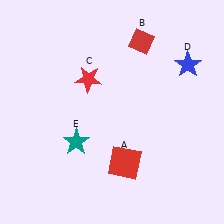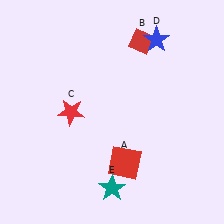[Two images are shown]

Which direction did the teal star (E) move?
The teal star (E) moved down.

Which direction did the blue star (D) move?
The blue star (D) moved left.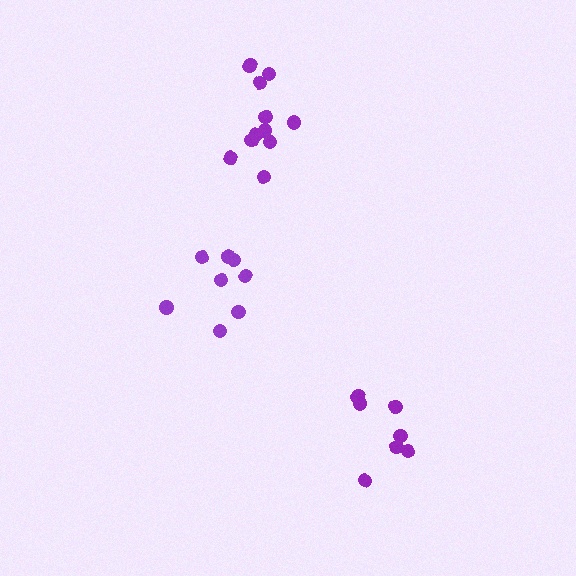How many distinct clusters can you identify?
There are 3 distinct clusters.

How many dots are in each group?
Group 1: 7 dots, Group 2: 8 dots, Group 3: 11 dots (26 total).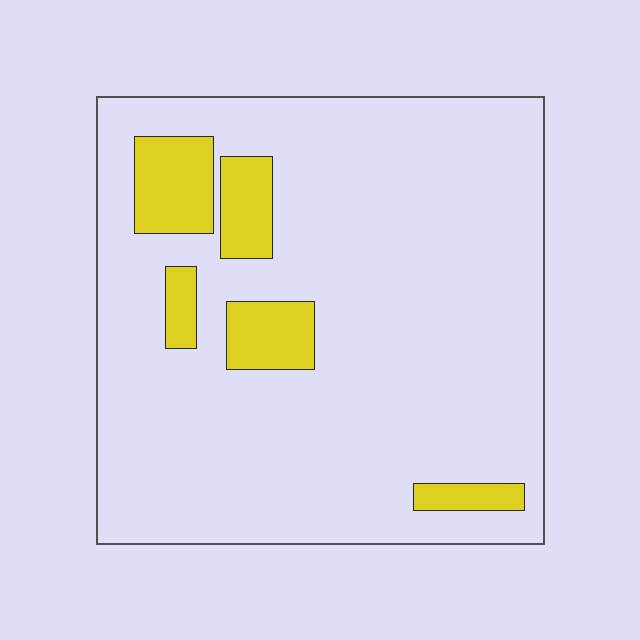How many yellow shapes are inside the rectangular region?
5.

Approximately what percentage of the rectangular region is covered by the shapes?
Approximately 15%.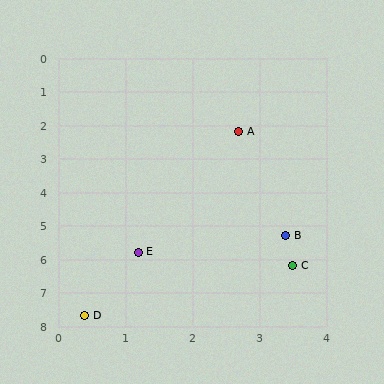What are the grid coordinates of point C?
Point C is at approximately (3.5, 6.2).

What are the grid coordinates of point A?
Point A is at approximately (2.7, 2.2).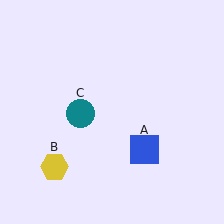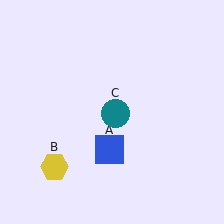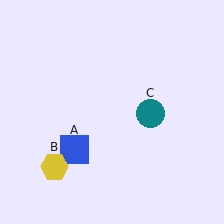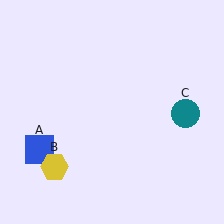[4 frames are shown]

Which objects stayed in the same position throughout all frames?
Yellow hexagon (object B) remained stationary.